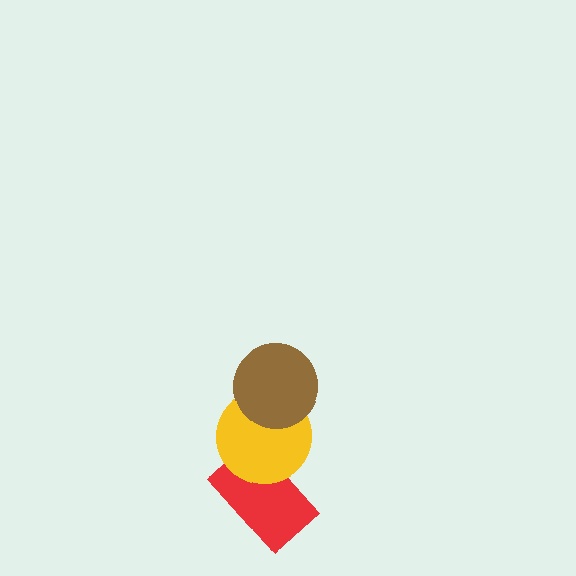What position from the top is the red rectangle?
The red rectangle is 3rd from the top.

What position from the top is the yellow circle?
The yellow circle is 2nd from the top.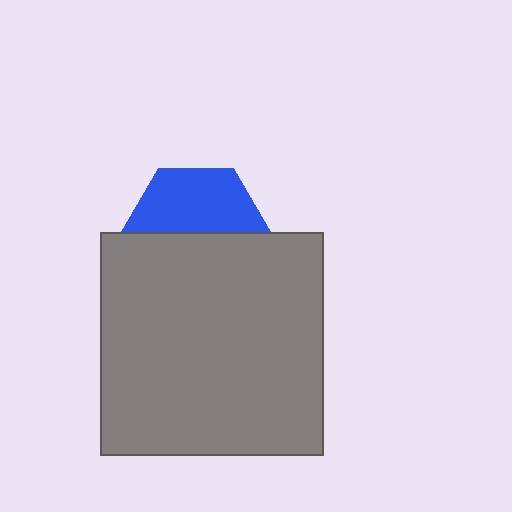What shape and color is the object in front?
The object in front is a gray square.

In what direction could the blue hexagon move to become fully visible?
The blue hexagon could move up. That would shift it out from behind the gray square entirely.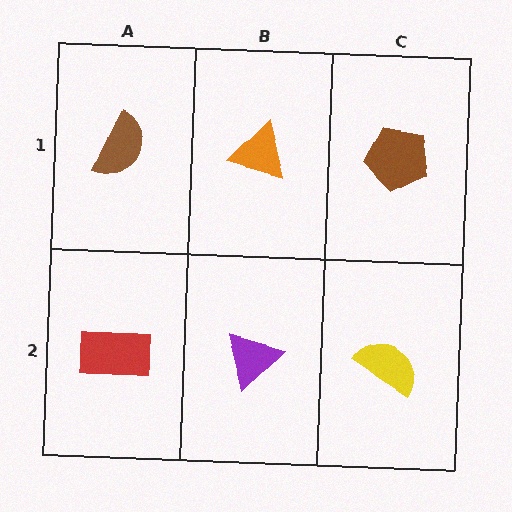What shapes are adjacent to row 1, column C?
A yellow semicircle (row 2, column C), an orange triangle (row 1, column B).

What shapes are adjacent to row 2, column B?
An orange triangle (row 1, column B), a red rectangle (row 2, column A), a yellow semicircle (row 2, column C).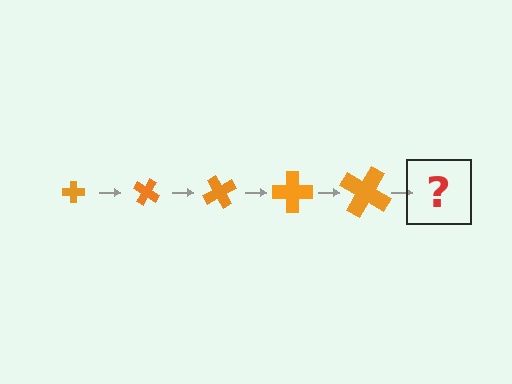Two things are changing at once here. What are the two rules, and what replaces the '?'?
The two rules are that the cross grows larger each step and it rotates 30 degrees each step. The '?' should be a cross, larger than the previous one and rotated 150 degrees from the start.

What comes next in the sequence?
The next element should be a cross, larger than the previous one and rotated 150 degrees from the start.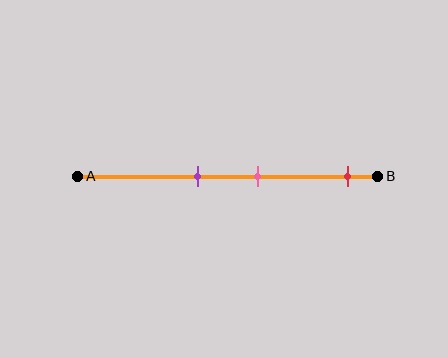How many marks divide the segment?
There are 3 marks dividing the segment.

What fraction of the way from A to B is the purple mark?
The purple mark is approximately 40% (0.4) of the way from A to B.